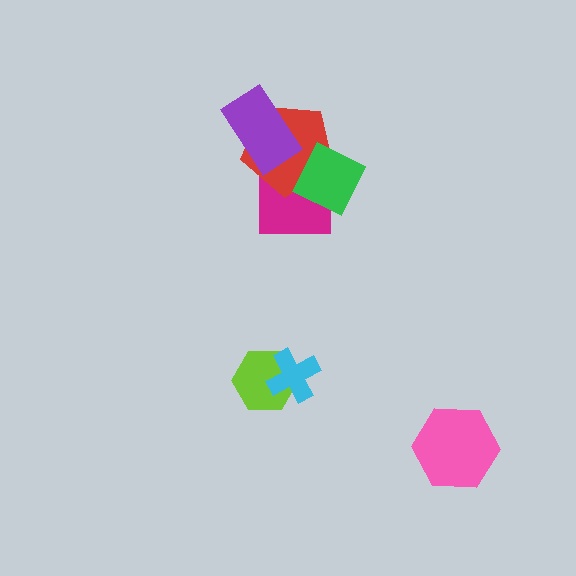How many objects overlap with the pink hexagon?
0 objects overlap with the pink hexagon.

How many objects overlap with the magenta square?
2 objects overlap with the magenta square.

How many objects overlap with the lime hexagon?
1 object overlaps with the lime hexagon.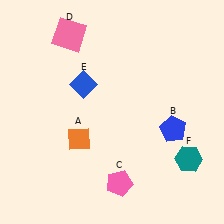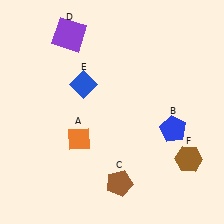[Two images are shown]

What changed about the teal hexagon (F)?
In Image 1, F is teal. In Image 2, it changed to brown.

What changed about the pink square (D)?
In Image 1, D is pink. In Image 2, it changed to purple.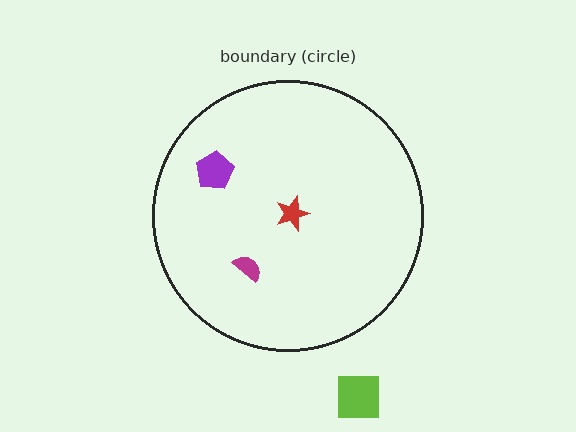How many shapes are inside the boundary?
3 inside, 1 outside.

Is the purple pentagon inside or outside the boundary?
Inside.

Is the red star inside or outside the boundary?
Inside.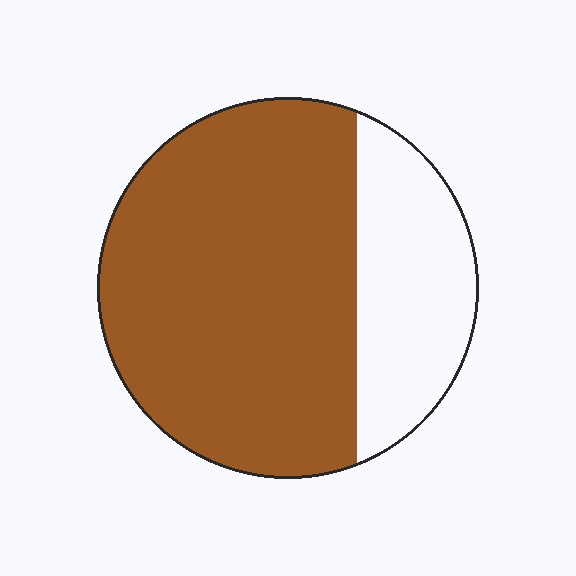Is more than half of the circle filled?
Yes.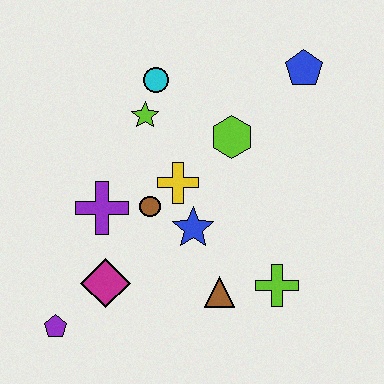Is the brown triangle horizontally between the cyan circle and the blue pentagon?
Yes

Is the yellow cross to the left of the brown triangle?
Yes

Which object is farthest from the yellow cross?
The purple pentagon is farthest from the yellow cross.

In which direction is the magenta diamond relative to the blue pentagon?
The magenta diamond is below the blue pentagon.